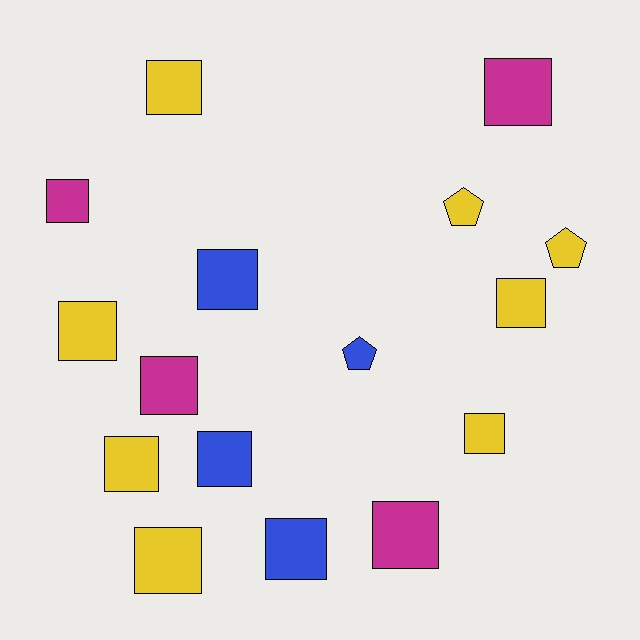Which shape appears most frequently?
Square, with 13 objects.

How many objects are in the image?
There are 16 objects.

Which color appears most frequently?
Yellow, with 8 objects.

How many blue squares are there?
There are 3 blue squares.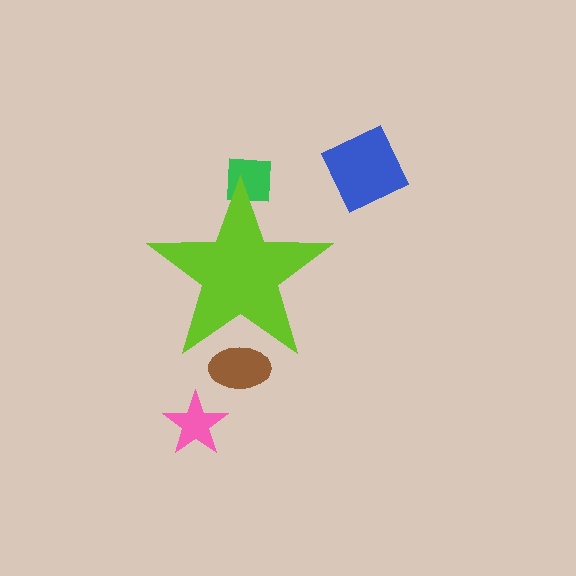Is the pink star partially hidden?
No, the pink star is fully visible.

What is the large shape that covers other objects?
A lime star.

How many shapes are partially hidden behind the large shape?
2 shapes are partially hidden.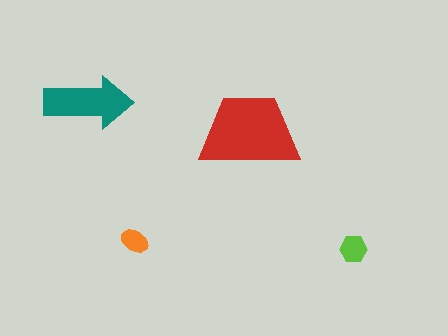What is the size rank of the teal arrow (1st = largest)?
2nd.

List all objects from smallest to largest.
The orange ellipse, the lime hexagon, the teal arrow, the red trapezoid.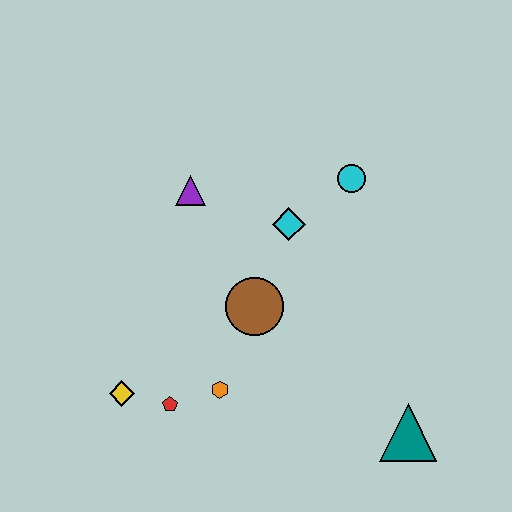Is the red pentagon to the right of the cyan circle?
No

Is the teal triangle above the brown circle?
No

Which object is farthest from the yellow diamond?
The cyan circle is farthest from the yellow diamond.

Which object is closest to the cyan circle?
The cyan diamond is closest to the cyan circle.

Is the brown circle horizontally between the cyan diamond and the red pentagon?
Yes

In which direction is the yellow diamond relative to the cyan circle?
The yellow diamond is to the left of the cyan circle.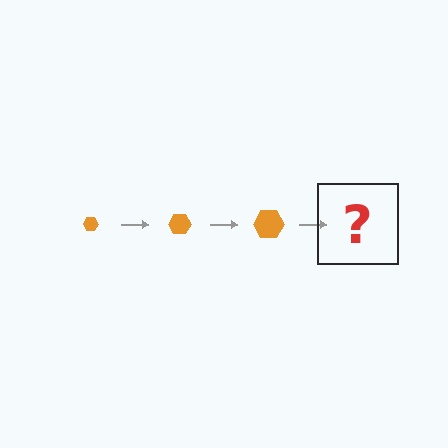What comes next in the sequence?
The next element should be an orange hexagon, larger than the previous one.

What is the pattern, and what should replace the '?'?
The pattern is that the hexagon gets progressively larger each step. The '?' should be an orange hexagon, larger than the previous one.